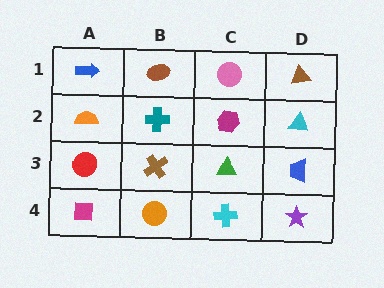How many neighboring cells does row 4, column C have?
3.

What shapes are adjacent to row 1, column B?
A teal cross (row 2, column B), a blue arrow (row 1, column A), a pink circle (row 1, column C).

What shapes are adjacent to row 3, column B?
A teal cross (row 2, column B), an orange circle (row 4, column B), a red circle (row 3, column A), a green triangle (row 3, column C).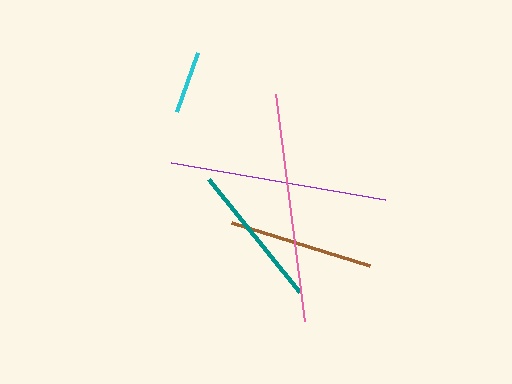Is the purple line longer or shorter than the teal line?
The purple line is longer than the teal line.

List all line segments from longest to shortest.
From longest to shortest: pink, purple, teal, brown, cyan.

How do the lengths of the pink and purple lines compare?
The pink and purple lines are approximately the same length.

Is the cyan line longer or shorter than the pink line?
The pink line is longer than the cyan line.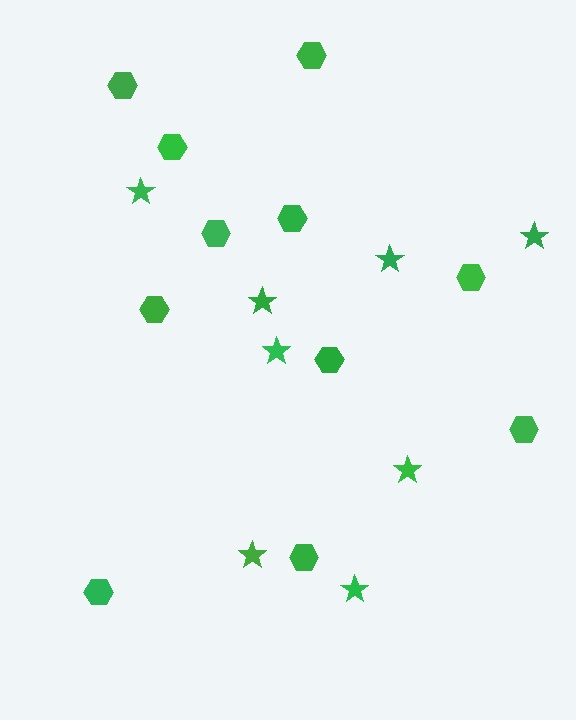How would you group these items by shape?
There are 2 groups: one group of stars (8) and one group of hexagons (11).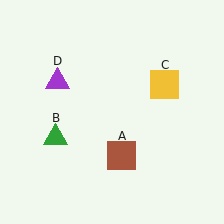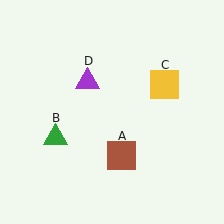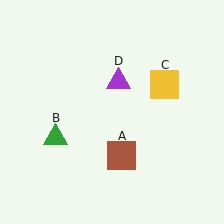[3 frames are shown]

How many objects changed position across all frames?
1 object changed position: purple triangle (object D).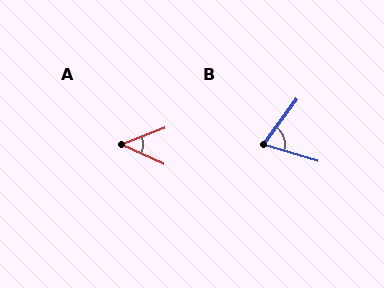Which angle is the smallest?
A, at approximately 44 degrees.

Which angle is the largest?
B, at approximately 71 degrees.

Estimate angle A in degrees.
Approximately 44 degrees.